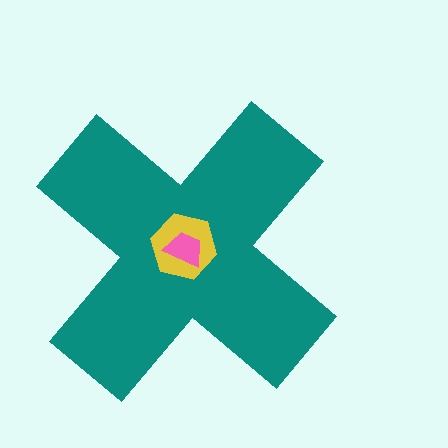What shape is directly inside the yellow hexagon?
The pink trapezoid.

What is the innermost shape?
The pink trapezoid.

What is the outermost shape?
The teal cross.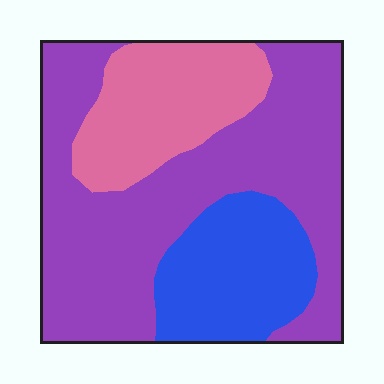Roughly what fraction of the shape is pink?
Pink takes up about one fifth (1/5) of the shape.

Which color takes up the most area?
Purple, at roughly 55%.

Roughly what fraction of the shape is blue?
Blue takes up about one fifth (1/5) of the shape.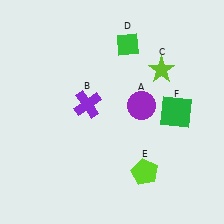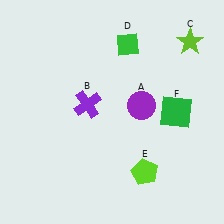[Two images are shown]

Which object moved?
The lime star (C) moved right.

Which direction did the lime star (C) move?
The lime star (C) moved right.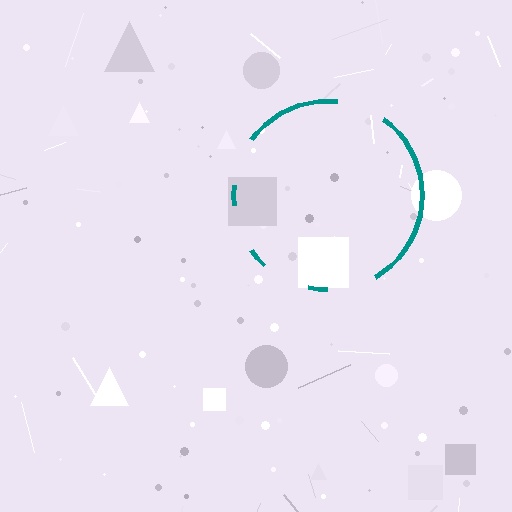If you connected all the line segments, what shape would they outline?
They would outline a circle.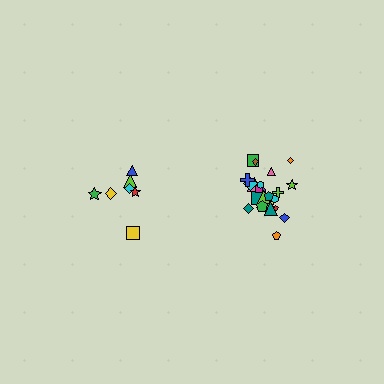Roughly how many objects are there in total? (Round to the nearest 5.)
Roughly 30 objects in total.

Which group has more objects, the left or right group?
The right group.